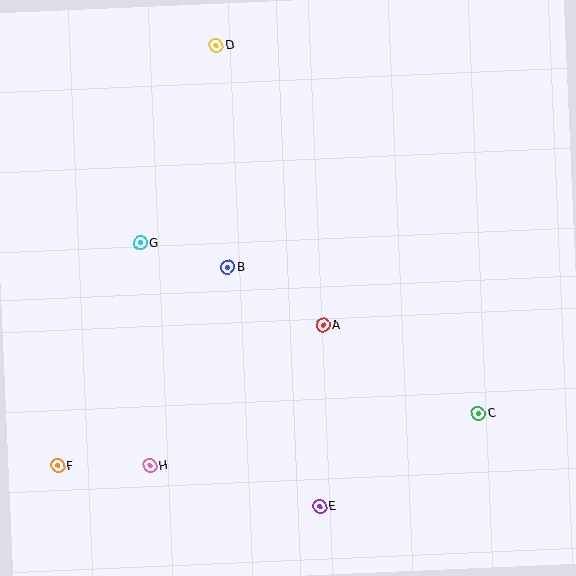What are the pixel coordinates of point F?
Point F is at (58, 466).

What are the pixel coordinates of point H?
Point H is at (150, 466).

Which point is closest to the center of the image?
Point A at (323, 325) is closest to the center.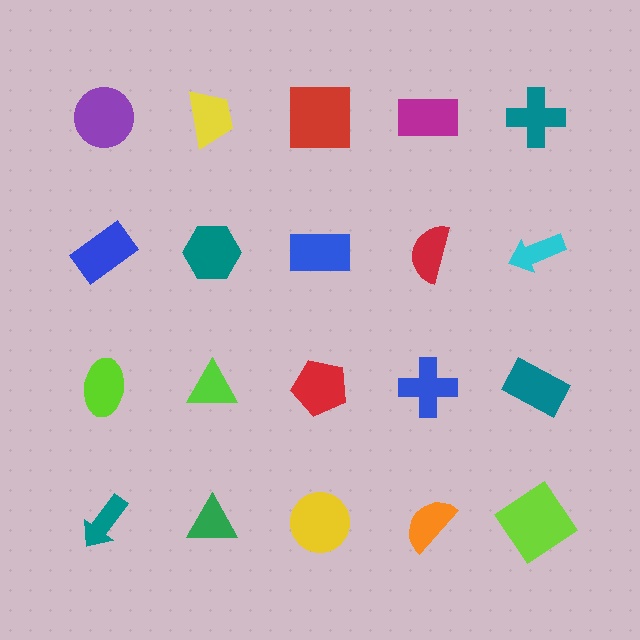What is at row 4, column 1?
A teal arrow.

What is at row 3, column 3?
A red pentagon.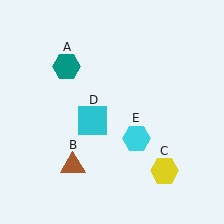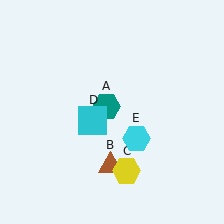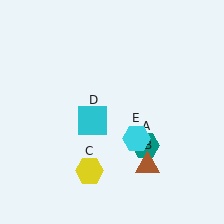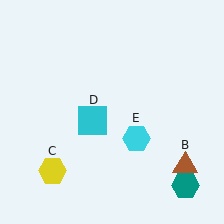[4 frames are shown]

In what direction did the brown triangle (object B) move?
The brown triangle (object B) moved right.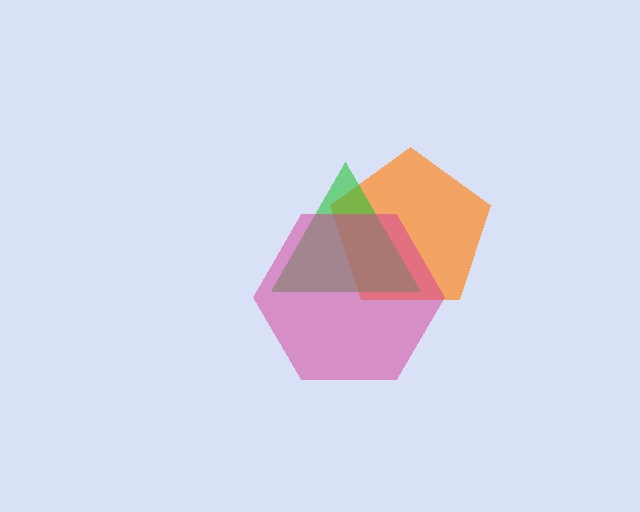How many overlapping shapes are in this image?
There are 3 overlapping shapes in the image.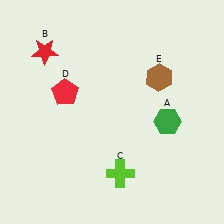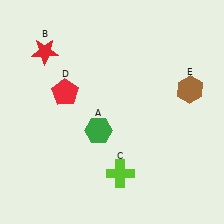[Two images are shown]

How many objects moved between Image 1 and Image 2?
2 objects moved between the two images.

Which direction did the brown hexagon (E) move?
The brown hexagon (E) moved right.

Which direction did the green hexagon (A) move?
The green hexagon (A) moved left.